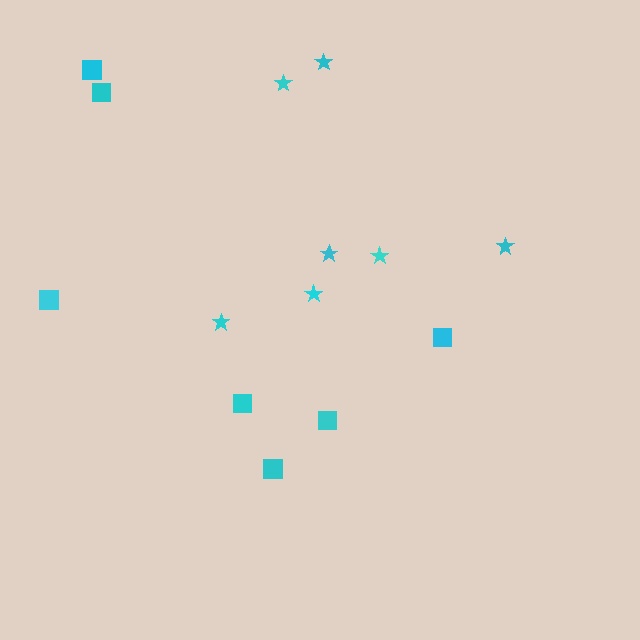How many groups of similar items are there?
There are 2 groups: one group of stars (7) and one group of squares (7).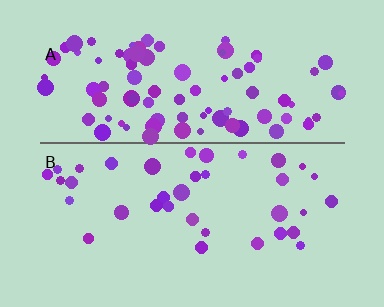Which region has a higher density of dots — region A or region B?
A (the top).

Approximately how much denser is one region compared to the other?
Approximately 2.5× — region A over region B.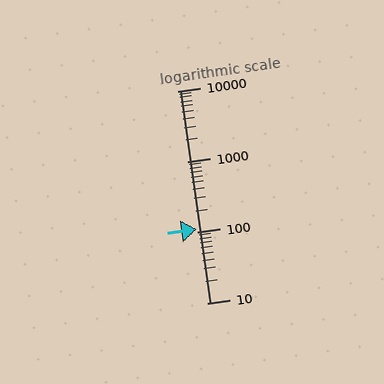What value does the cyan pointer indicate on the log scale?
The pointer indicates approximately 110.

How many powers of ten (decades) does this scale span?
The scale spans 3 decades, from 10 to 10000.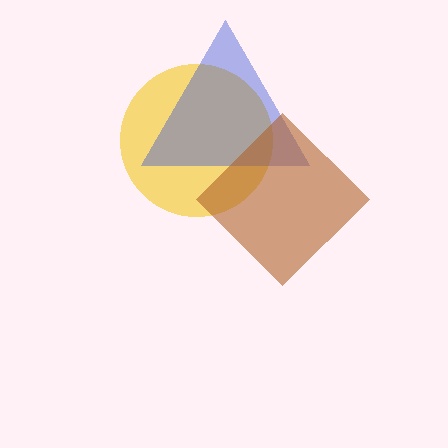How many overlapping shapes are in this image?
There are 3 overlapping shapes in the image.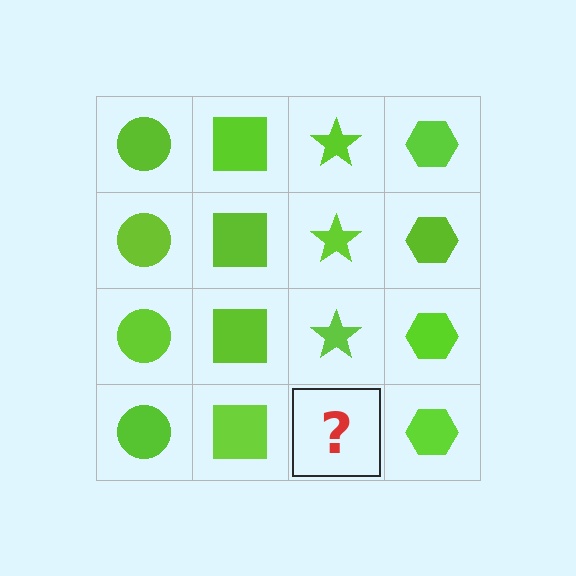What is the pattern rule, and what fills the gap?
The rule is that each column has a consistent shape. The gap should be filled with a lime star.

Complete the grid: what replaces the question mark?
The question mark should be replaced with a lime star.